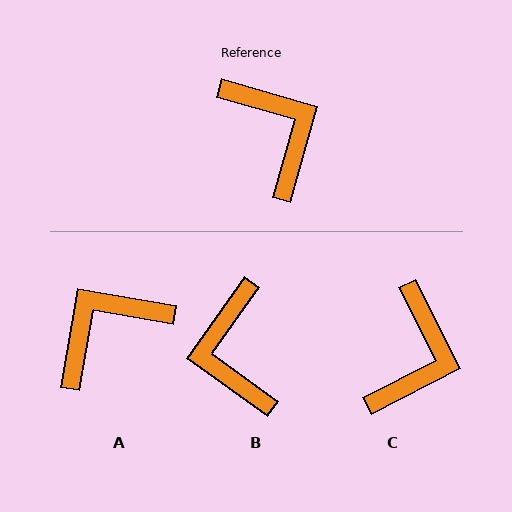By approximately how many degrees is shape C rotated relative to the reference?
Approximately 47 degrees clockwise.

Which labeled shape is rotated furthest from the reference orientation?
B, about 160 degrees away.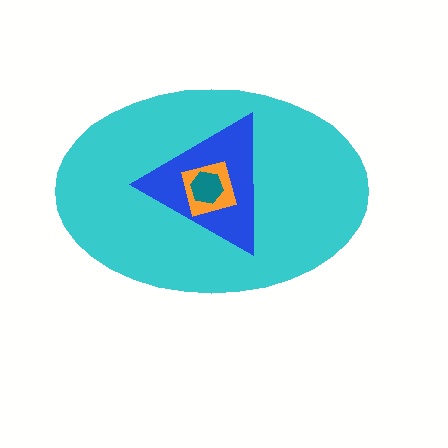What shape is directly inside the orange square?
The teal hexagon.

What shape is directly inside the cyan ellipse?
The blue triangle.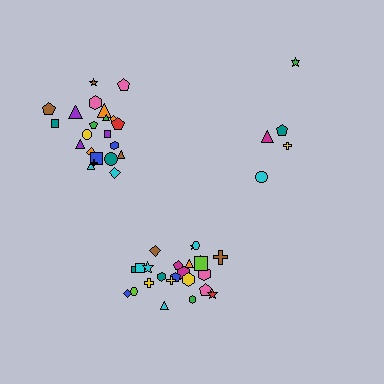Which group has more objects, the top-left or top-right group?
The top-left group.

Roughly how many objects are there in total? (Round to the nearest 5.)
Roughly 50 objects in total.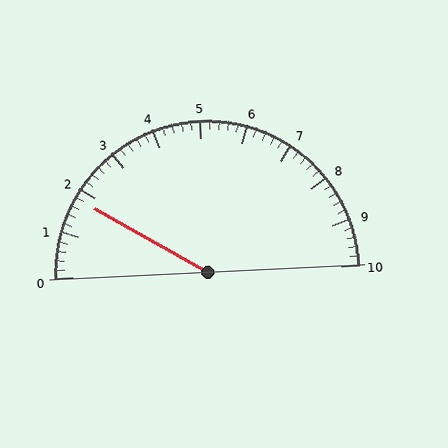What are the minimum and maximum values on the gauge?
The gauge ranges from 0 to 10.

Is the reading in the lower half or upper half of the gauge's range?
The reading is in the lower half of the range (0 to 10).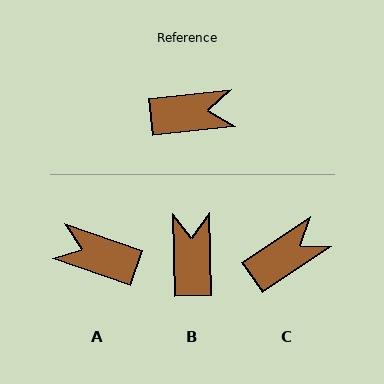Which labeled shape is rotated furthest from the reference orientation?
A, about 155 degrees away.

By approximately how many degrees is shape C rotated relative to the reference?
Approximately 28 degrees counter-clockwise.